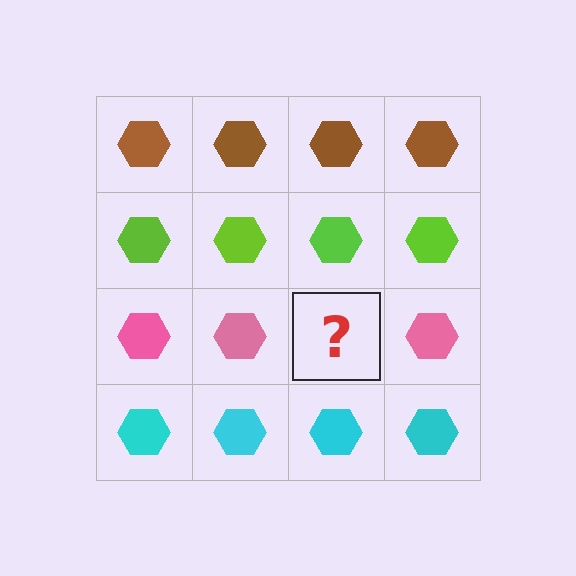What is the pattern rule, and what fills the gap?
The rule is that each row has a consistent color. The gap should be filled with a pink hexagon.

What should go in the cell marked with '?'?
The missing cell should contain a pink hexagon.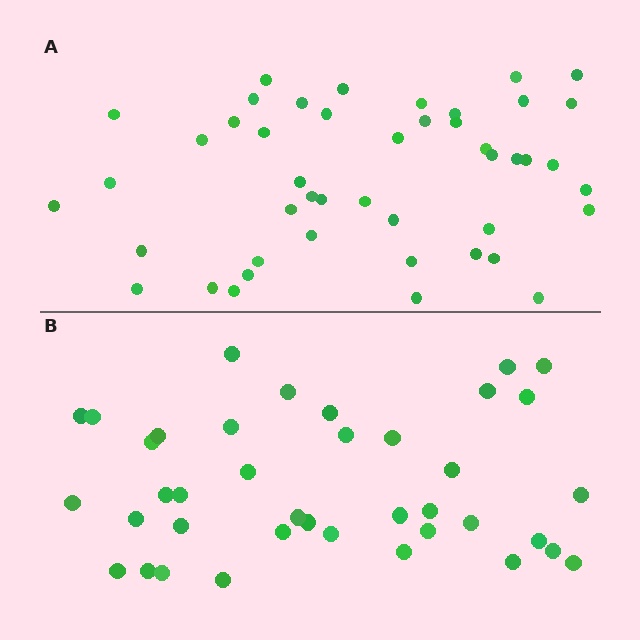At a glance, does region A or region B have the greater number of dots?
Region A (the top region) has more dots.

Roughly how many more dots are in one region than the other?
Region A has roughly 8 or so more dots than region B.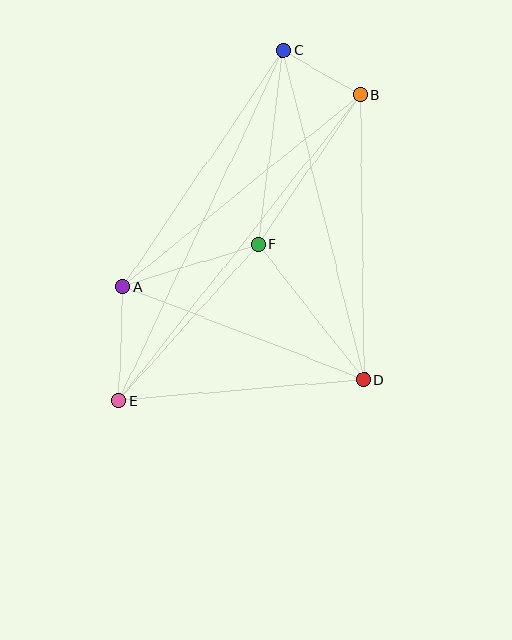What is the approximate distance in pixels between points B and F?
The distance between B and F is approximately 181 pixels.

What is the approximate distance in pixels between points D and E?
The distance between D and E is approximately 245 pixels.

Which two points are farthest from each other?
Points B and E are farthest from each other.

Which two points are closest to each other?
Points B and C are closest to each other.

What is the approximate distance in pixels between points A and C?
The distance between A and C is approximately 286 pixels.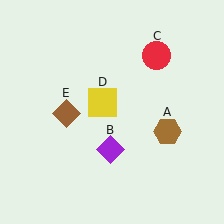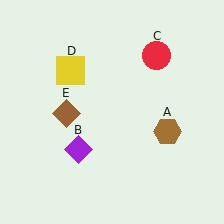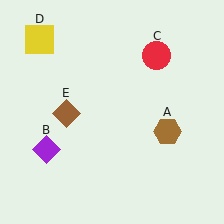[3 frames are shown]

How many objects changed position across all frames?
2 objects changed position: purple diamond (object B), yellow square (object D).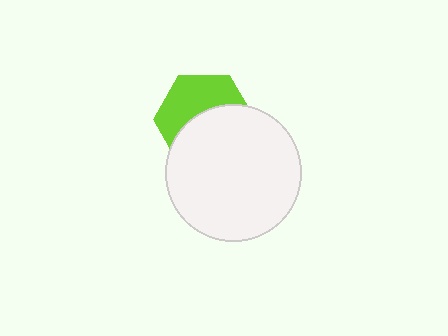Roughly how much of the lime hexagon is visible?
About half of it is visible (roughly 46%).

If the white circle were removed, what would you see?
You would see the complete lime hexagon.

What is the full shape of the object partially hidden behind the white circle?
The partially hidden object is a lime hexagon.